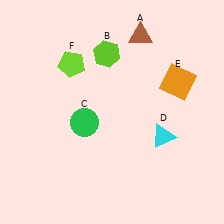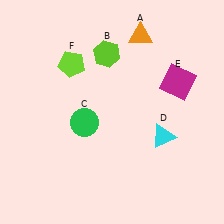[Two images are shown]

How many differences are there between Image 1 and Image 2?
There are 2 differences between the two images.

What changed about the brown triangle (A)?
In Image 1, A is brown. In Image 2, it changed to orange.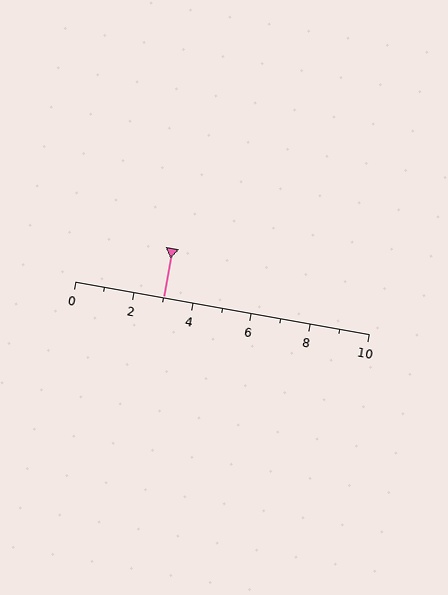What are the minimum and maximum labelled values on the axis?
The axis runs from 0 to 10.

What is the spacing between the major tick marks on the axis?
The major ticks are spaced 2 apart.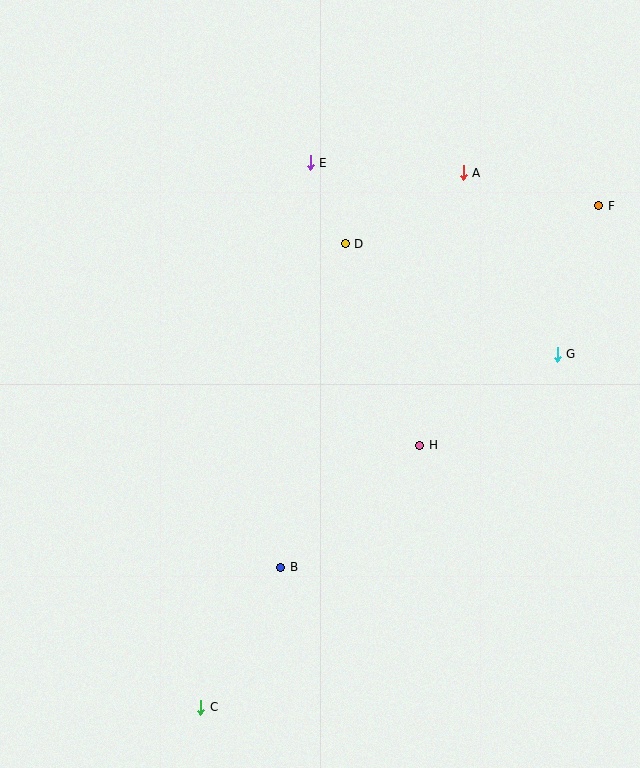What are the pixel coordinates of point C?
Point C is at (201, 707).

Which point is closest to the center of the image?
Point H at (420, 445) is closest to the center.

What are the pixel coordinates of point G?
Point G is at (557, 354).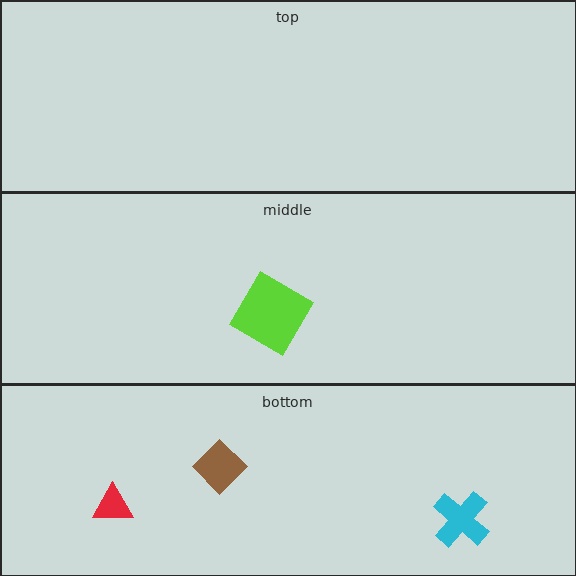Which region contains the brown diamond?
The bottom region.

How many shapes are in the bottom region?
3.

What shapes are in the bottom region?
The red triangle, the cyan cross, the brown diamond.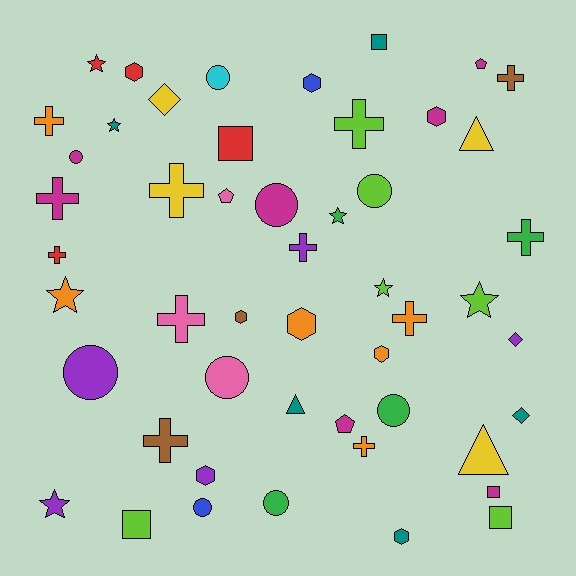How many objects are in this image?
There are 50 objects.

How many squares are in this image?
There are 5 squares.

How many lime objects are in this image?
There are 6 lime objects.